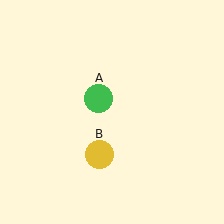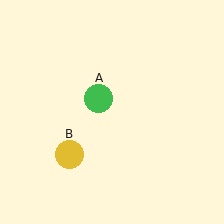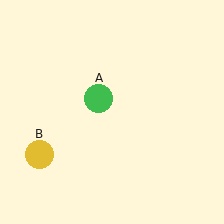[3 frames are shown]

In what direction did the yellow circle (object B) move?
The yellow circle (object B) moved left.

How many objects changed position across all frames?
1 object changed position: yellow circle (object B).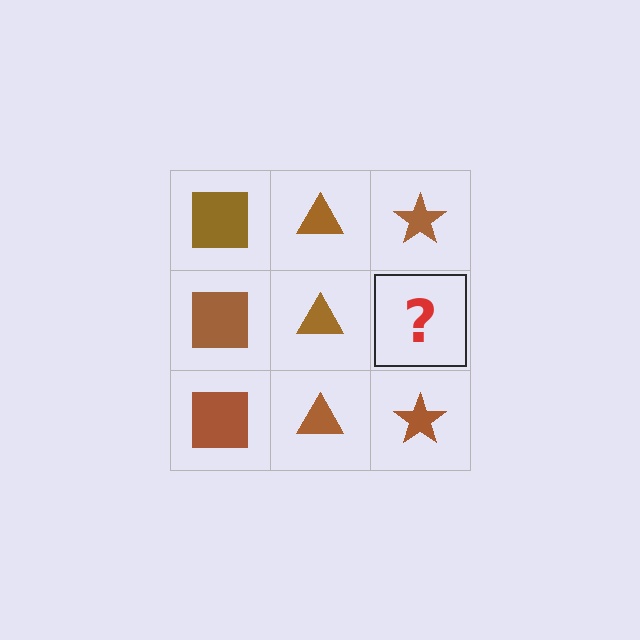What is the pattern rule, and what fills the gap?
The rule is that each column has a consistent shape. The gap should be filled with a brown star.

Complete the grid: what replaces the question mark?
The question mark should be replaced with a brown star.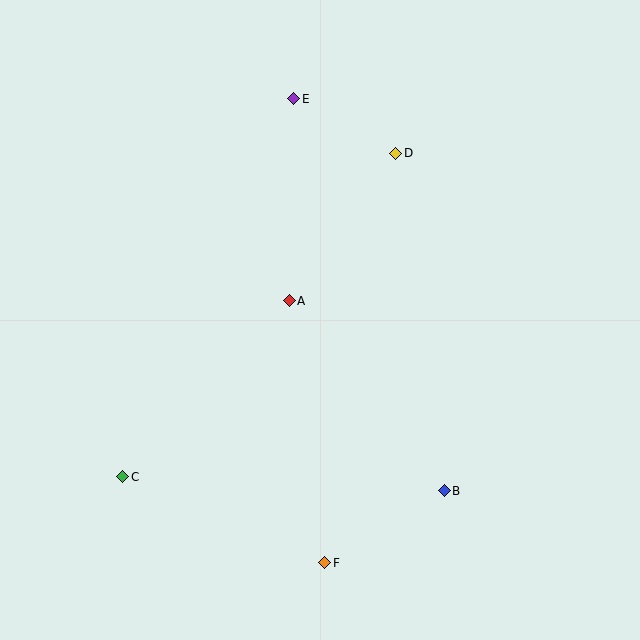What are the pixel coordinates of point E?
Point E is at (294, 99).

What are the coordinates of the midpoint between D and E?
The midpoint between D and E is at (345, 126).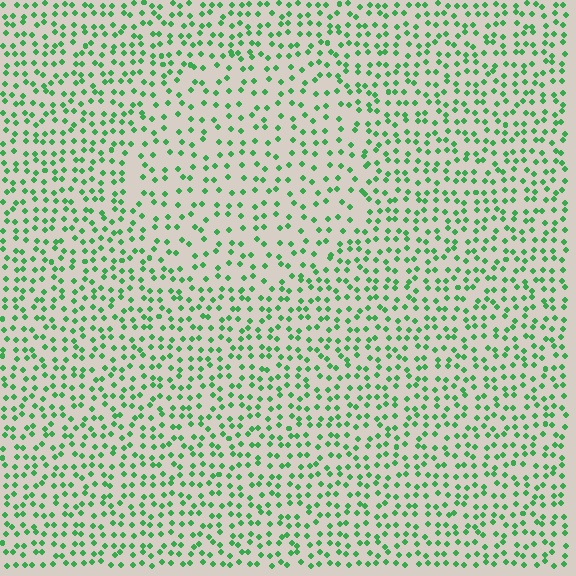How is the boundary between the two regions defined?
The boundary is defined by a change in element density (approximately 1.6x ratio). All elements are the same color, size, and shape.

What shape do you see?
I see a circle.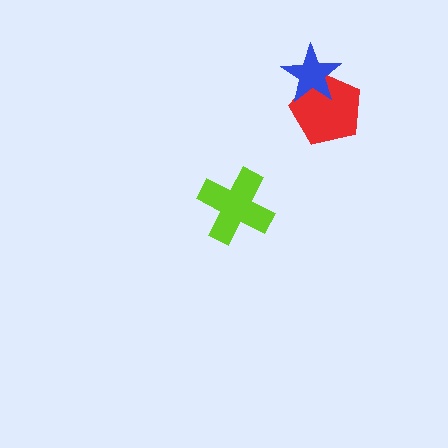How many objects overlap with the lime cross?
0 objects overlap with the lime cross.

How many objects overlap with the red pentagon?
1 object overlaps with the red pentagon.